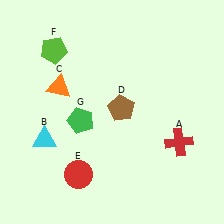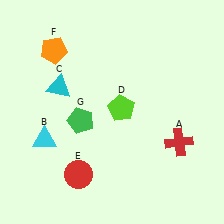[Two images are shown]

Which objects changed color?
C changed from orange to cyan. D changed from brown to lime. F changed from lime to orange.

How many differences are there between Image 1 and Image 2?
There are 3 differences between the two images.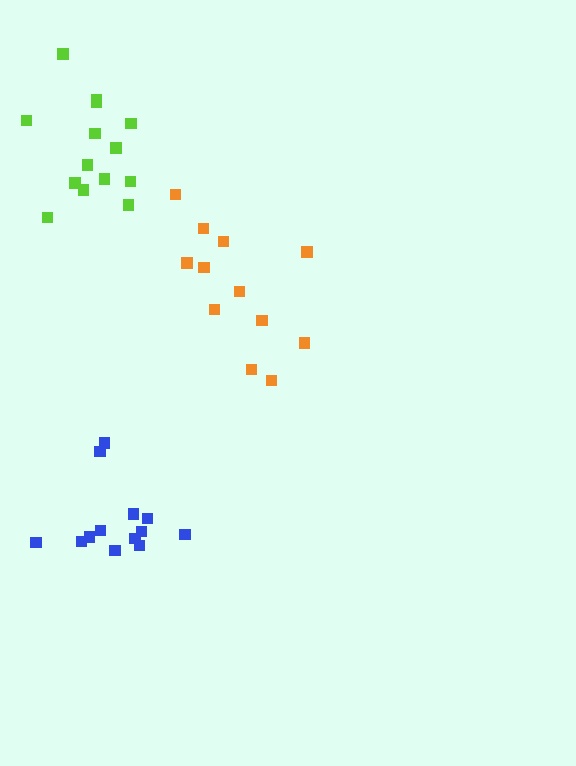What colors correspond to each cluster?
The clusters are colored: lime, orange, blue.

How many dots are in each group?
Group 1: 14 dots, Group 2: 12 dots, Group 3: 13 dots (39 total).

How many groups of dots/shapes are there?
There are 3 groups.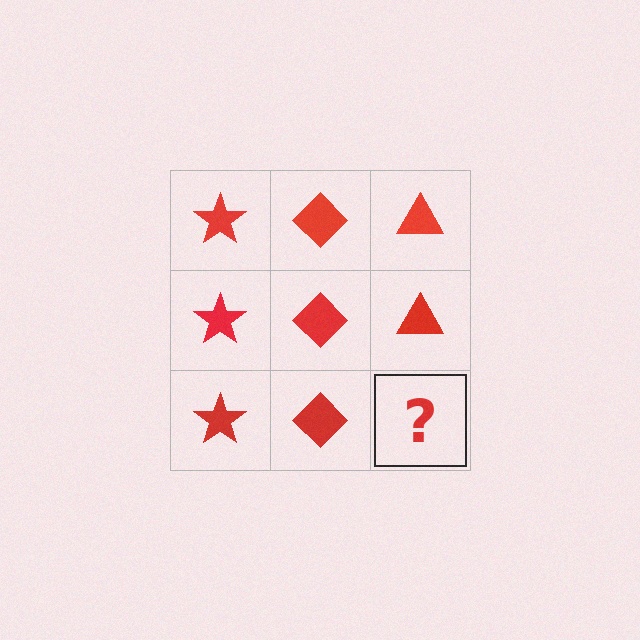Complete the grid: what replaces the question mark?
The question mark should be replaced with a red triangle.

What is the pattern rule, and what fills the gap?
The rule is that each column has a consistent shape. The gap should be filled with a red triangle.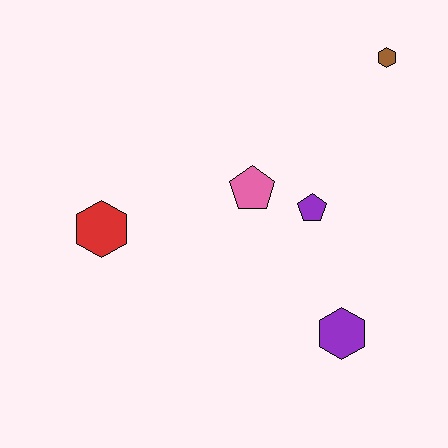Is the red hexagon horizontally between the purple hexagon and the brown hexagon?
No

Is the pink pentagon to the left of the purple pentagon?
Yes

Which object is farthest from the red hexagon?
The brown hexagon is farthest from the red hexagon.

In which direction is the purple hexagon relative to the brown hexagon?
The purple hexagon is below the brown hexagon.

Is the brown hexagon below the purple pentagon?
No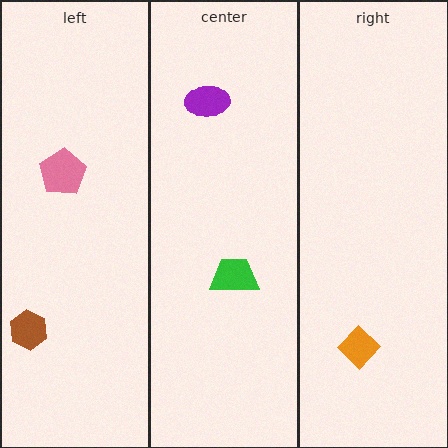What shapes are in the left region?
The brown hexagon, the pink pentagon.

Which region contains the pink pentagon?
The left region.